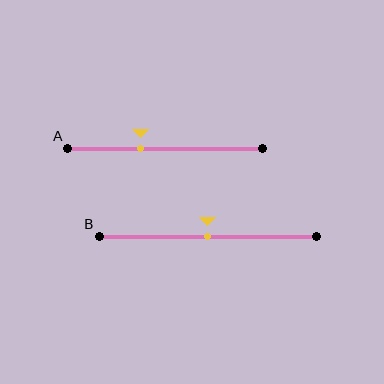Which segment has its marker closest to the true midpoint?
Segment B has its marker closest to the true midpoint.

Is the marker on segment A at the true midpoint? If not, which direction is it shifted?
No, the marker on segment A is shifted to the left by about 12% of the segment length.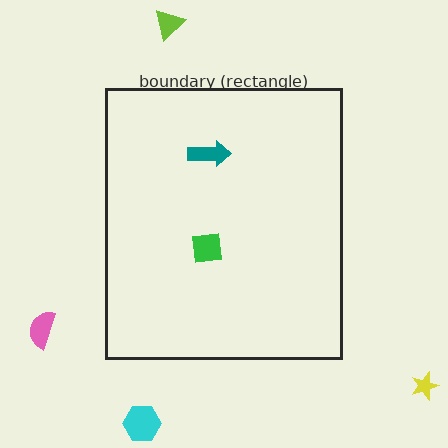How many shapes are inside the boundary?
2 inside, 4 outside.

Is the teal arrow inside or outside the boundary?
Inside.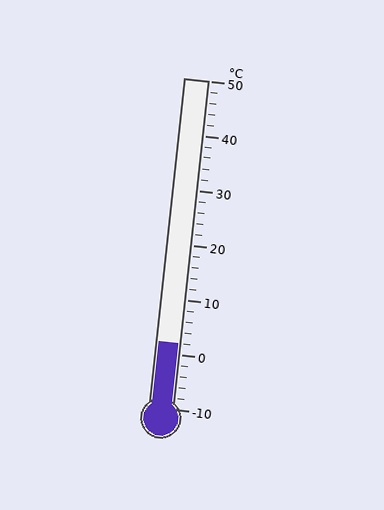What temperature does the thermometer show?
The thermometer shows approximately 2°C.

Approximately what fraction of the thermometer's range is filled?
The thermometer is filled to approximately 20% of its range.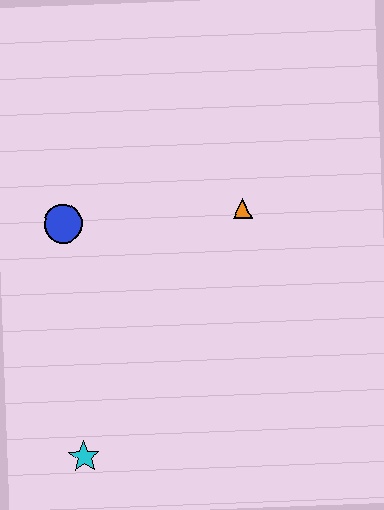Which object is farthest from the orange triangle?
The cyan star is farthest from the orange triangle.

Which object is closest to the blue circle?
The orange triangle is closest to the blue circle.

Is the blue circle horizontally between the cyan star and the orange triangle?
No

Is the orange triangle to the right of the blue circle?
Yes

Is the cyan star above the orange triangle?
No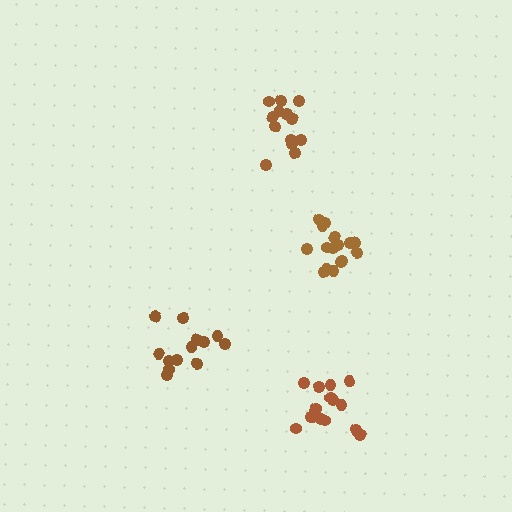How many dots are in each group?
Group 1: 15 dots, Group 2: 13 dots, Group 3: 13 dots, Group 4: 16 dots (57 total).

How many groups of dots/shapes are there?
There are 4 groups.